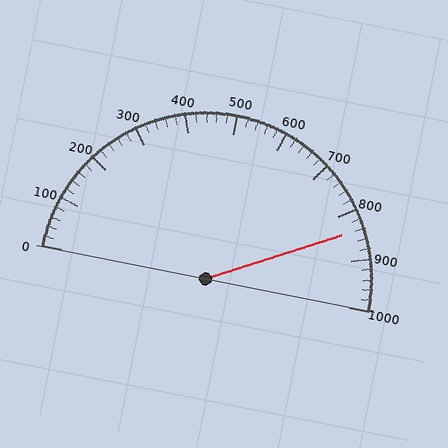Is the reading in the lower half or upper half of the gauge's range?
The reading is in the upper half of the range (0 to 1000).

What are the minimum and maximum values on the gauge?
The gauge ranges from 0 to 1000.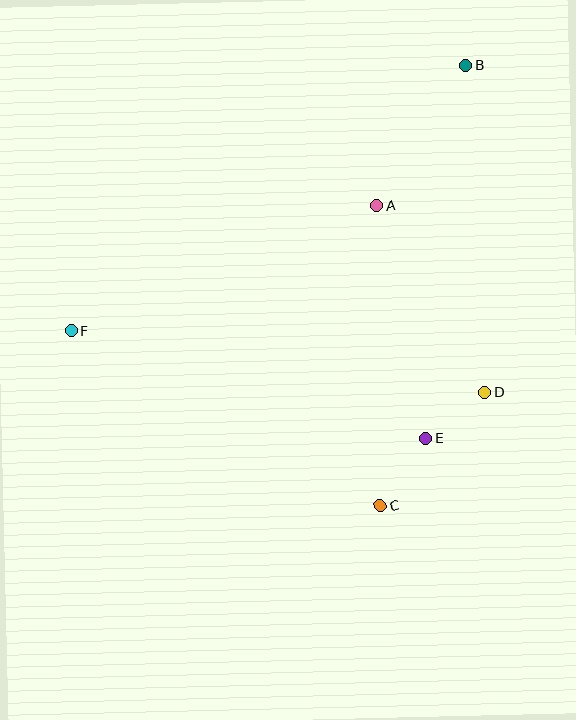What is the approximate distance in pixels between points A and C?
The distance between A and C is approximately 300 pixels.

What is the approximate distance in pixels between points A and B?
The distance between A and B is approximately 166 pixels.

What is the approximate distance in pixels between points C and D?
The distance between C and D is approximately 154 pixels.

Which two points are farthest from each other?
Points B and F are farthest from each other.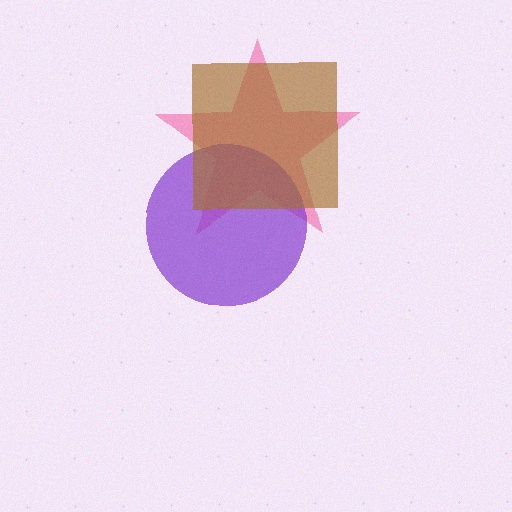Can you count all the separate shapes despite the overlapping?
Yes, there are 3 separate shapes.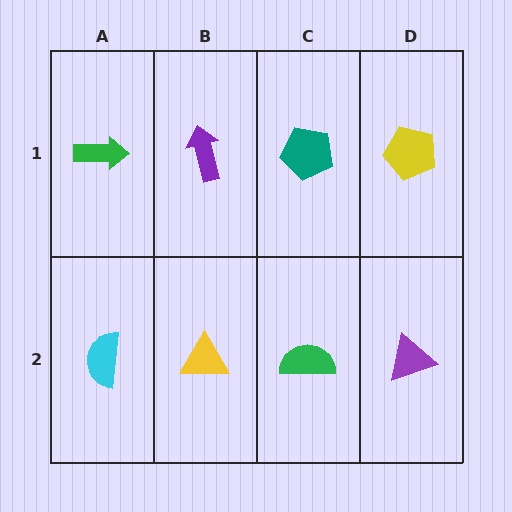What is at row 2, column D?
A purple triangle.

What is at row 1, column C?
A teal pentagon.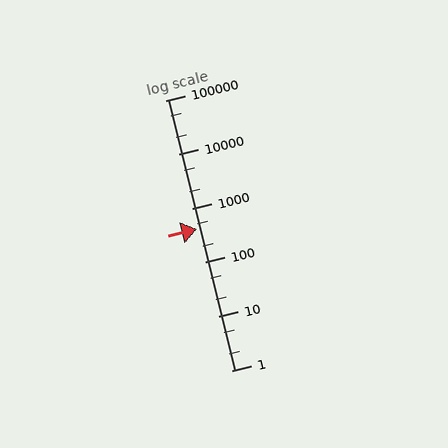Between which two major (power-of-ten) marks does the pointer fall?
The pointer is between 100 and 1000.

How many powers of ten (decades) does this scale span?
The scale spans 5 decades, from 1 to 100000.